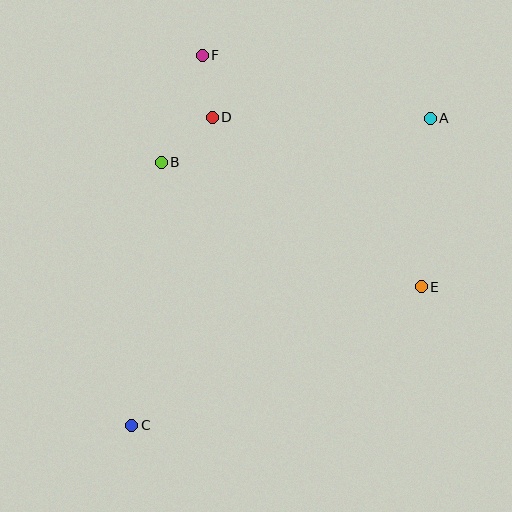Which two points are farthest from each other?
Points A and C are farthest from each other.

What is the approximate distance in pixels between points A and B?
The distance between A and B is approximately 272 pixels.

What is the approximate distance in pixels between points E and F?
The distance between E and F is approximately 319 pixels.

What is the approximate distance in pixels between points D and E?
The distance between D and E is approximately 269 pixels.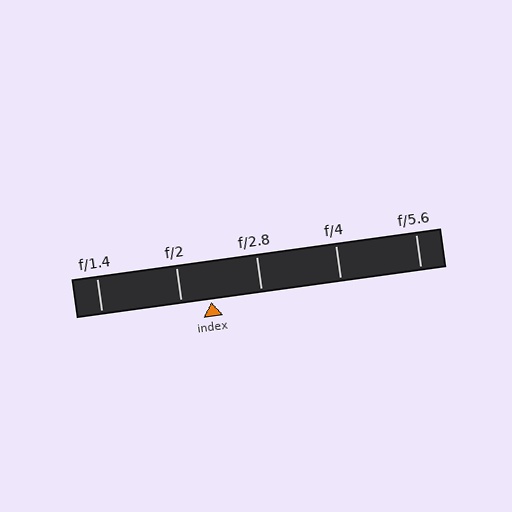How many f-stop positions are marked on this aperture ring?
There are 5 f-stop positions marked.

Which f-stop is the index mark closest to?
The index mark is closest to f/2.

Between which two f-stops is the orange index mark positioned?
The index mark is between f/2 and f/2.8.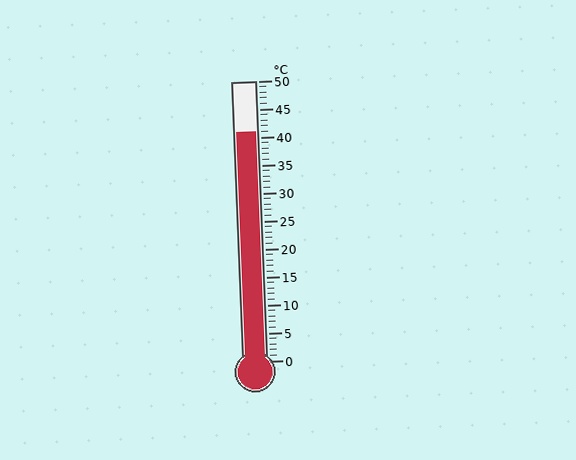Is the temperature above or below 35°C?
The temperature is above 35°C.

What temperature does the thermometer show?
The thermometer shows approximately 41°C.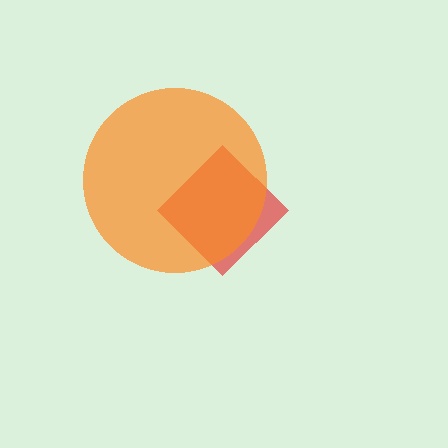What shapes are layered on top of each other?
The layered shapes are: a red diamond, an orange circle.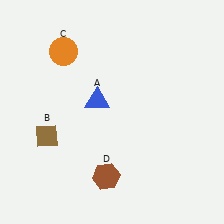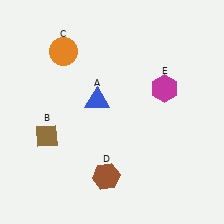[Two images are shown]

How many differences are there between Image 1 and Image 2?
There is 1 difference between the two images.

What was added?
A magenta hexagon (E) was added in Image 2.